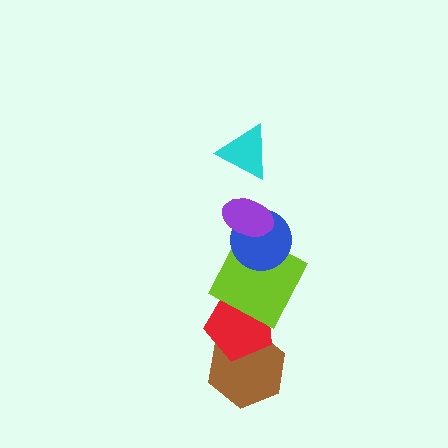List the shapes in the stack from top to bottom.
From top to bottom: the cyan triangle, the purple ellipse, the blue circle, the lime square, the red pentagon, the brown hexagon.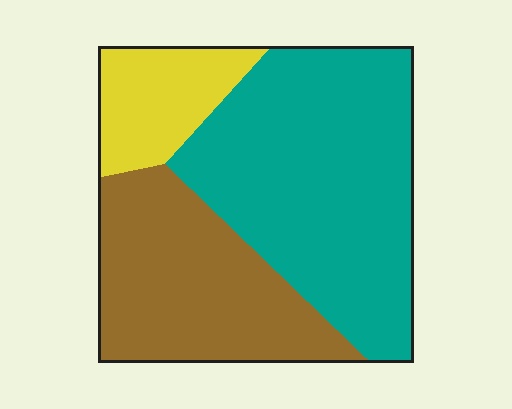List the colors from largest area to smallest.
From largest to smallest: teal, brown, yellow.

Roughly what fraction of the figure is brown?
Brown takes up about one third (1/3) of the figure.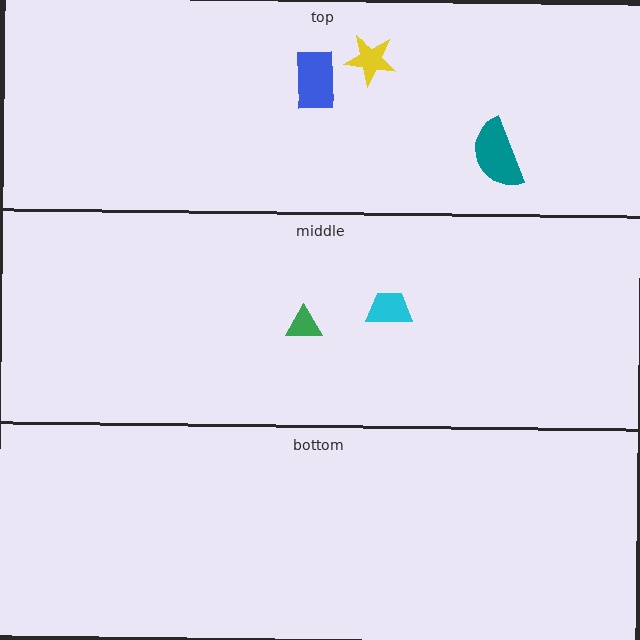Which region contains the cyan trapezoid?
The middle region.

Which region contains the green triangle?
The middle region.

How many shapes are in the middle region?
2.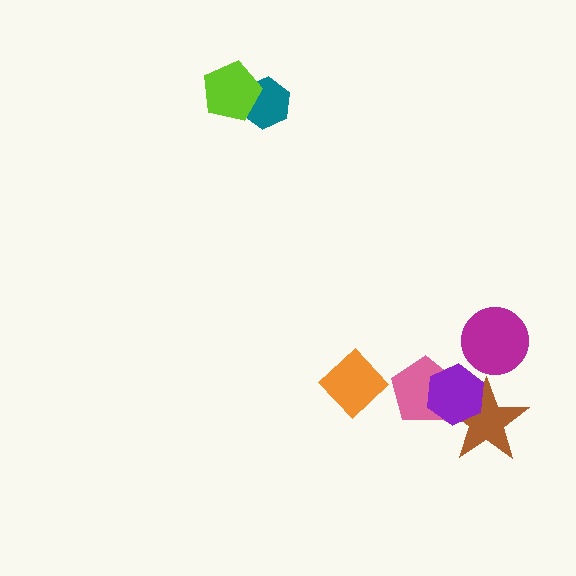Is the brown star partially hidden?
Yes, it is partially covered by another shape.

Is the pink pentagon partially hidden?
Yes, it is partially covered by another shape.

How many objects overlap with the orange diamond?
0 objects overlap with the orange diamond.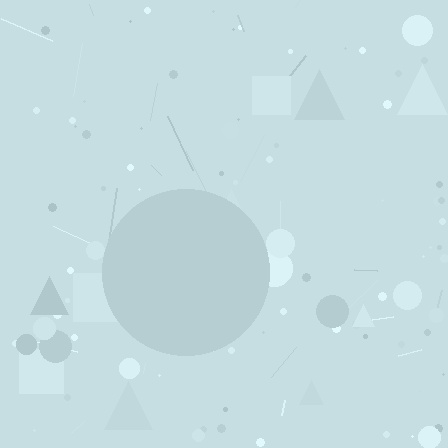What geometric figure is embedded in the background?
A circle is embedded in the background.